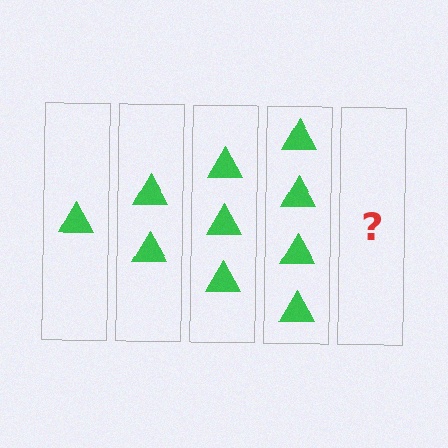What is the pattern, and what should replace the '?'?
The pattern is that each step adds one more triangle. The '?' should be 5 triangles.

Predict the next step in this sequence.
The next step is 5 triangles.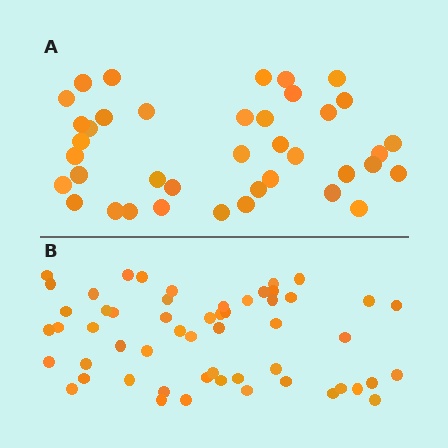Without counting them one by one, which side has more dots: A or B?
Region B (the bottom region) has more dots.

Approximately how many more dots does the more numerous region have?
Region B has approximately 15 more dots than region A.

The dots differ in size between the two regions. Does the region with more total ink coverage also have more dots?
No. Region A has more total ink coverage because its dots are larger, but region B actually contains more individual dots. Total area can be misleading — the number of items is what matters here.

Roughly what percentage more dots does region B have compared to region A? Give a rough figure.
About 40% more.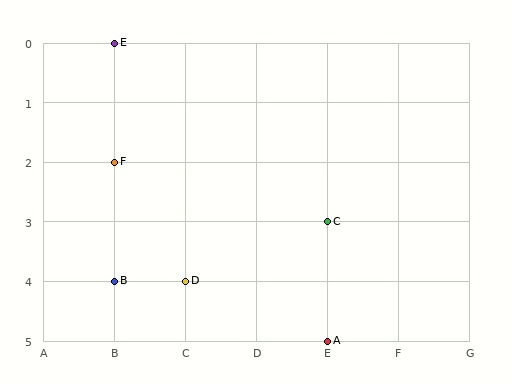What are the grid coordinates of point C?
Point C is at grid coordinates (E, 3).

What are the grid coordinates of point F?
Point F is at grid coordinates (B, 2).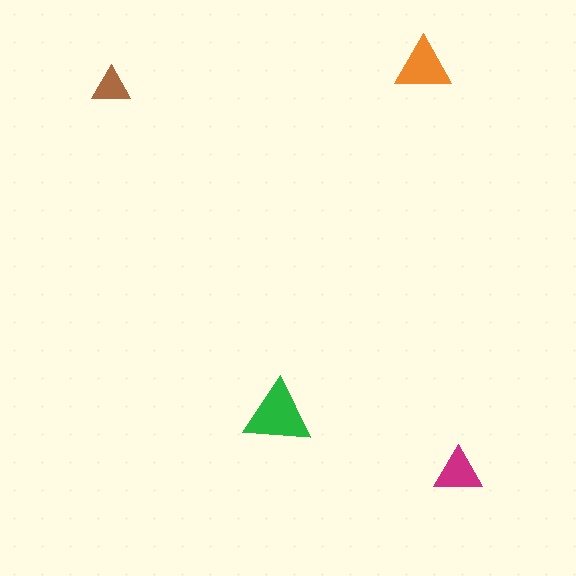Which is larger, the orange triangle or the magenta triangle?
The orange one.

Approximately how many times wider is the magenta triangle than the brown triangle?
About 1.5 times wider.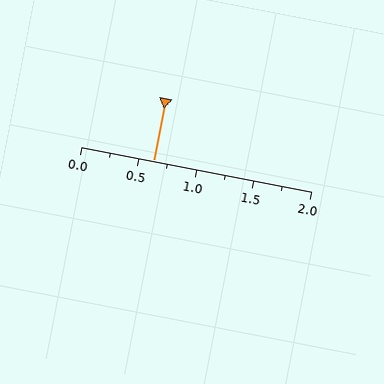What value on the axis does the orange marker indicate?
The marker indicates approximately 0.62.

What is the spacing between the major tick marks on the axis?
The major ticks are spaced 0.5 apart.